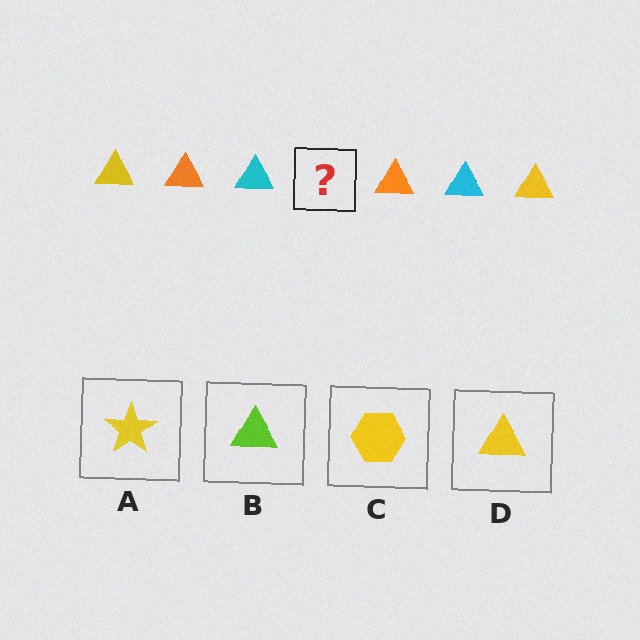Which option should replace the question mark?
Option D.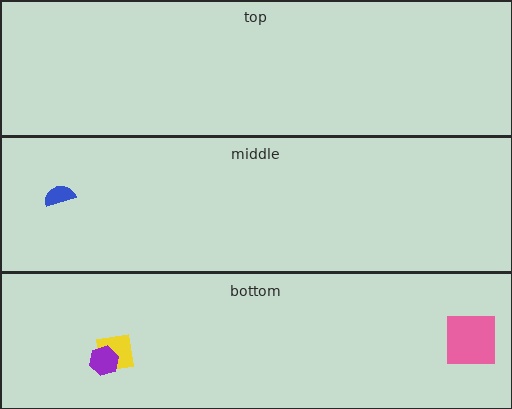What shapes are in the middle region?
The blue semicircle.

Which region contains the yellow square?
The bottom region.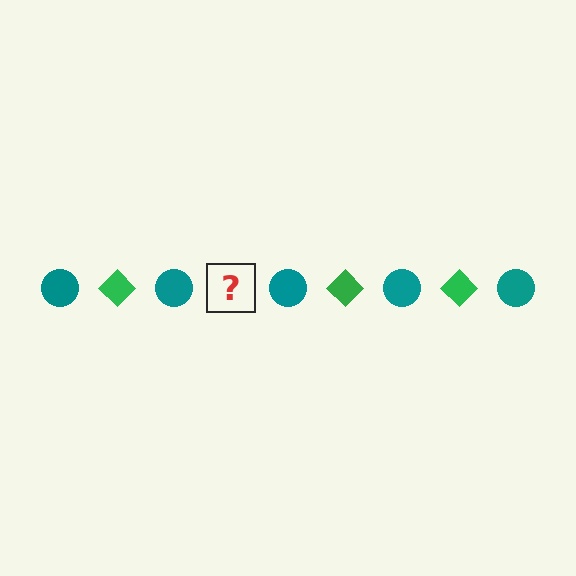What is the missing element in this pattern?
The missing element is a green diamond.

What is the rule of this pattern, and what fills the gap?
The rule is that the pattern alternates between teal circle and green diamond. The gap should be filled with a green diamond.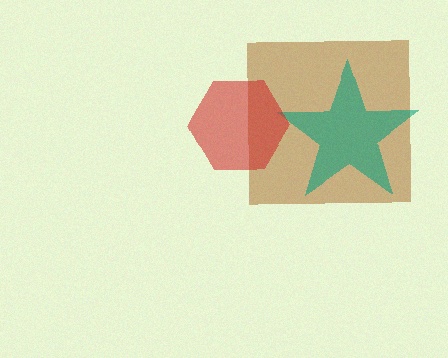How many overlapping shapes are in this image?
There are 3 overlapping shapes in the image.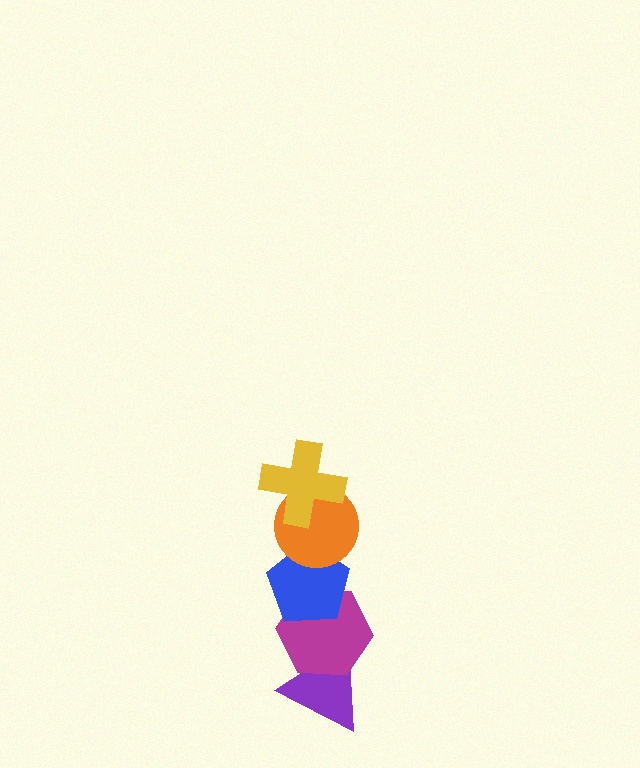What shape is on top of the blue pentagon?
The orange circle is on top of the blue pentagon.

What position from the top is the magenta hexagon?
The magenta hexagon is 4th from the top.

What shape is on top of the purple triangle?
The magenta hexagon is on top of the purple triangle.